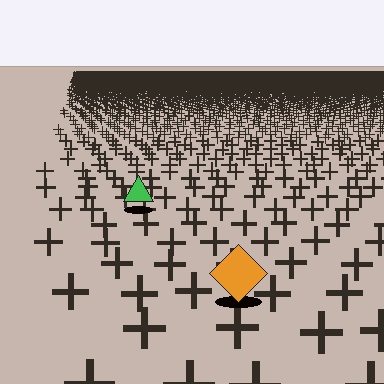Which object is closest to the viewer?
The orange diamond is closest. The texture marks near it are larger and more spread out.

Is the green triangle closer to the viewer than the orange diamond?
No. The orange diamond is closer — you can tell from the texture gradient: the ground texture is coarser near it.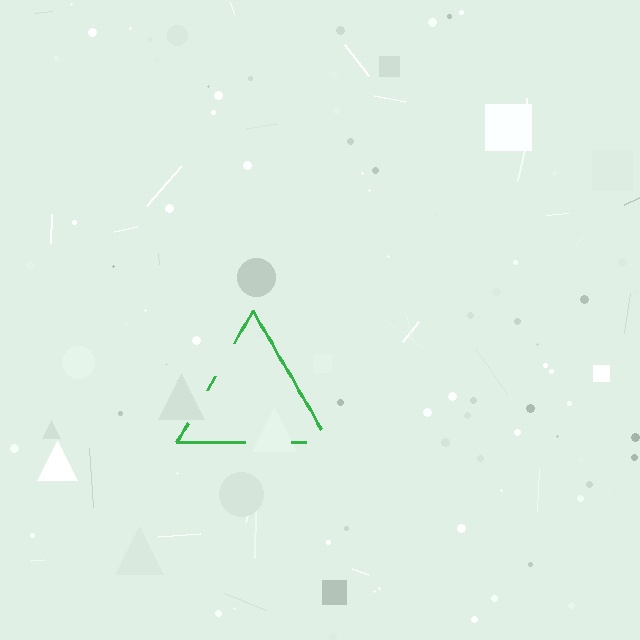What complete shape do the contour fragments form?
The contour fragments form a triangle.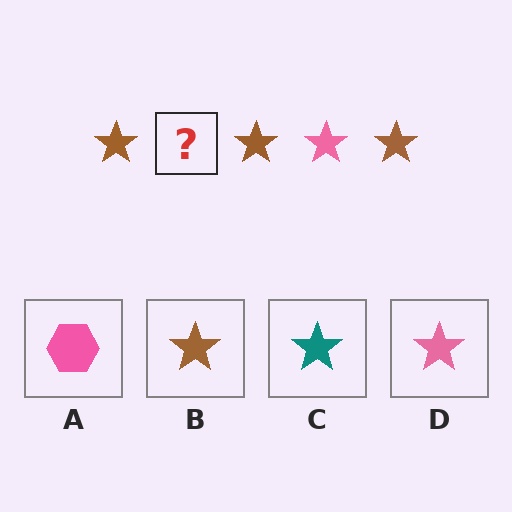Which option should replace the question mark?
Option D.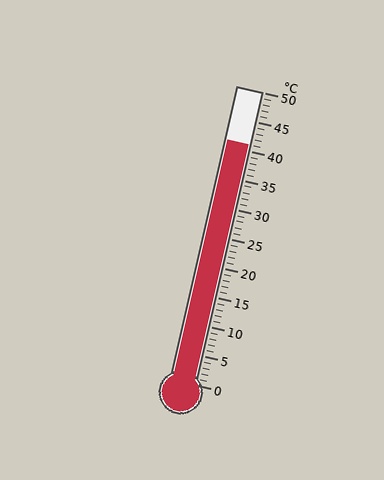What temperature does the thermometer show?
The thermometer shows approximately 41°C.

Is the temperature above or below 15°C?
The temperature is above 15°C.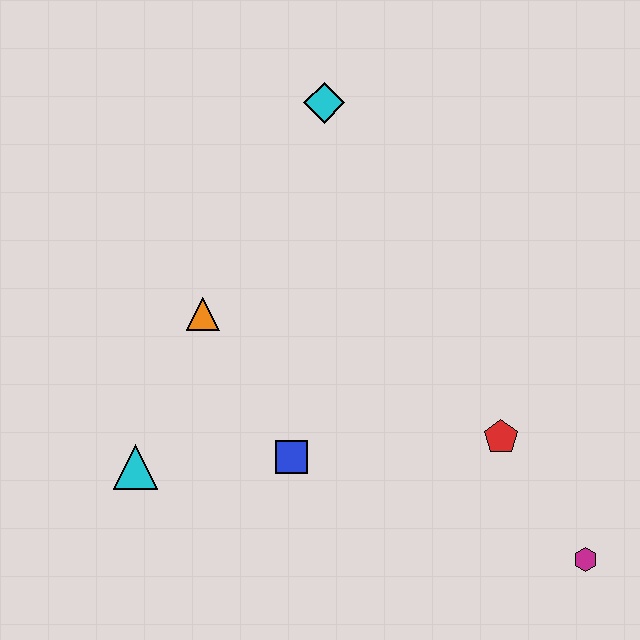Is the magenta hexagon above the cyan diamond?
No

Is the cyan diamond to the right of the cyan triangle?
Yes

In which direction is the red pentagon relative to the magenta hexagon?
The red pentagon is above the magenta hexagon.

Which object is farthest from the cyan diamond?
The magenta hexagon is farthest from the cyan diamond.